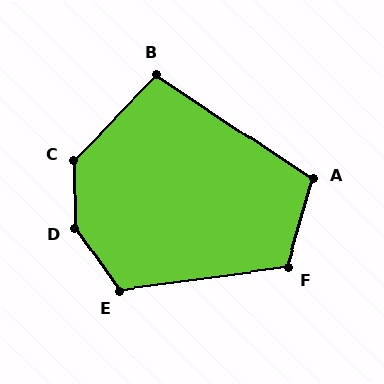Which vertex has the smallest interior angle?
B, at approximately 101 degrees.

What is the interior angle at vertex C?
Approximately 135 degrees (obtuse).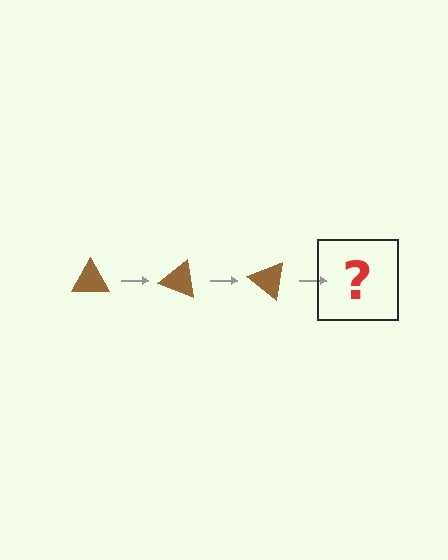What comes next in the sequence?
The next element should be a brown triangle rotated 60 degrees.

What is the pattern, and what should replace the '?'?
The pattern is that the triangle rotates 20 degrees each step. The '?' should be a brown triangle rotated 60 degrees.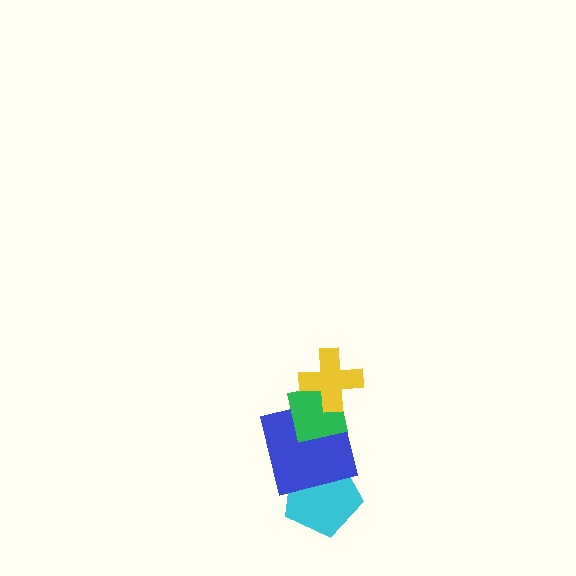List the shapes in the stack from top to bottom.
From top to bottom: the yellow cross, the green square, the blue square, the cyan pentagon.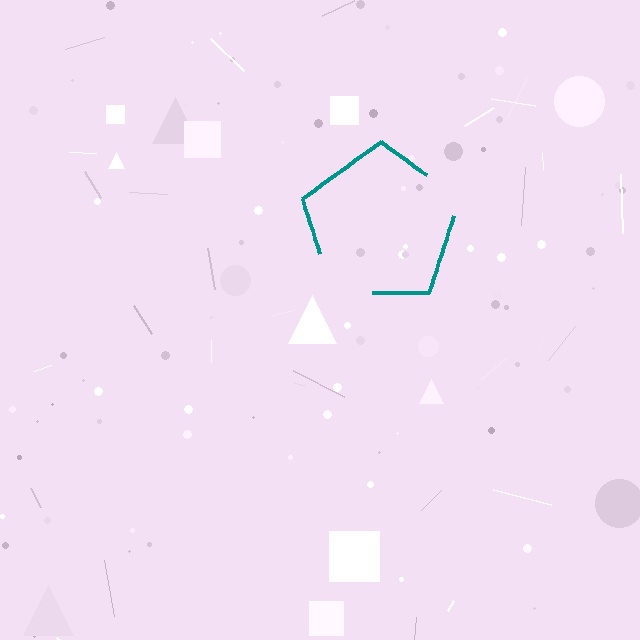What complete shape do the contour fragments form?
The contour fragments form a pentagon.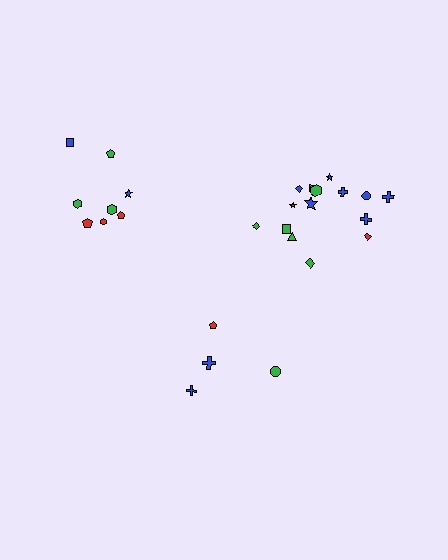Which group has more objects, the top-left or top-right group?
The top-right group.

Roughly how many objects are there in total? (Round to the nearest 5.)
Roughly 25 objects in total.